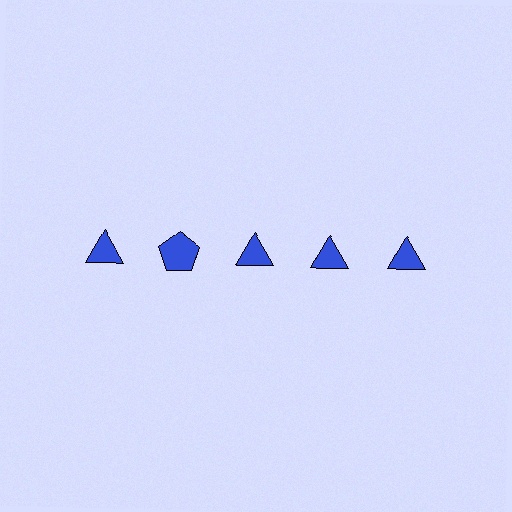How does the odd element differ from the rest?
It has a different shape: pentagon instead of triangle.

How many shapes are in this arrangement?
There are 5 shapes arranged in a grid pattern.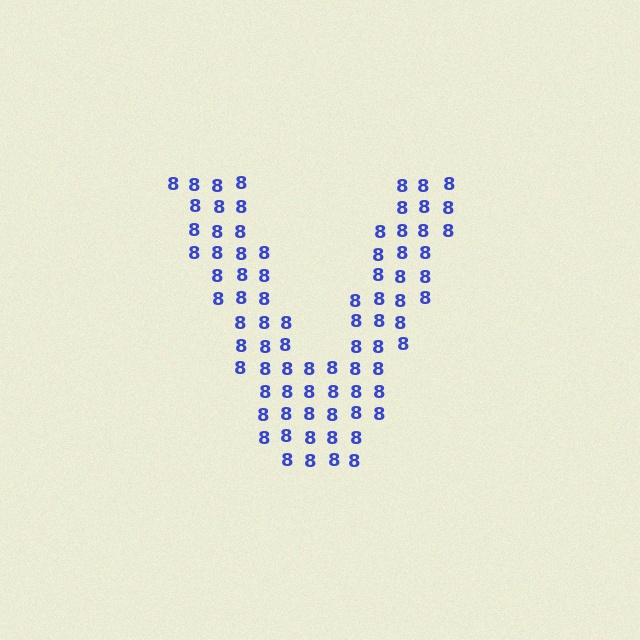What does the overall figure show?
The overall figure shows the letter V.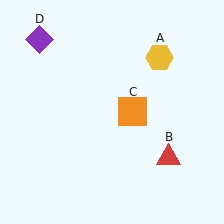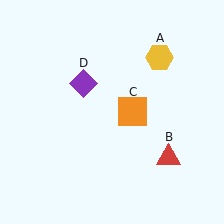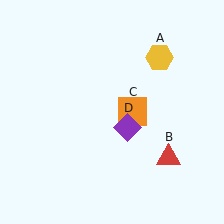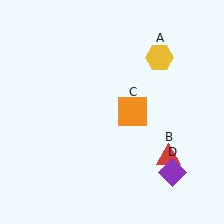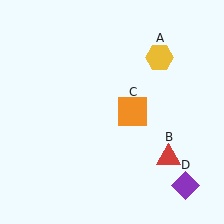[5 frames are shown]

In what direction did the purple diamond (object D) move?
The purple diamond (object D) moved down and to the right.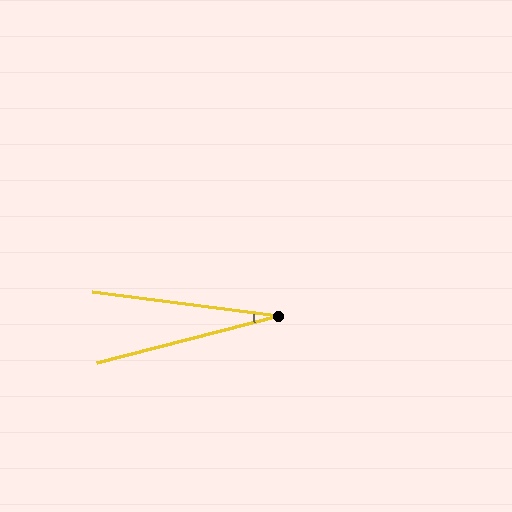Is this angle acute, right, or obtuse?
It is acute.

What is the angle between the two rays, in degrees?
Approximately 22 degrees.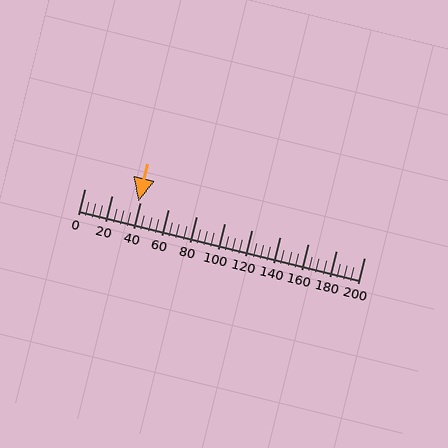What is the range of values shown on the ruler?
The ruler shows values from 0 to 200.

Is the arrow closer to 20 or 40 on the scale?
The arrow is closer to 40.